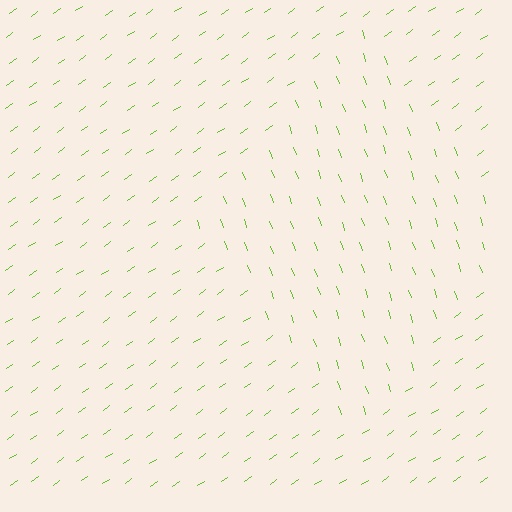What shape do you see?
I see a diamond.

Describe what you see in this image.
The image is filled with small lime line segments. A diamond region in the image has lines oriented differently from the surrounding lines, creating a visible texture boundary.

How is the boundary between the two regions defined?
The boundary is defined purely by a change in line orientation (approximately 73 degrees difference). All lines are the same color and thickness.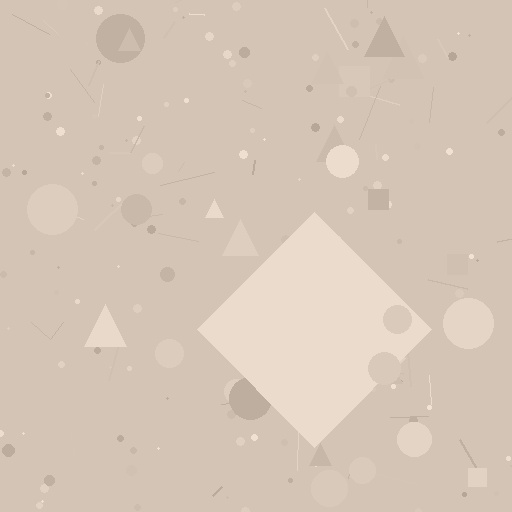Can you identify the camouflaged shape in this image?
The camouflaged shape is a diamond.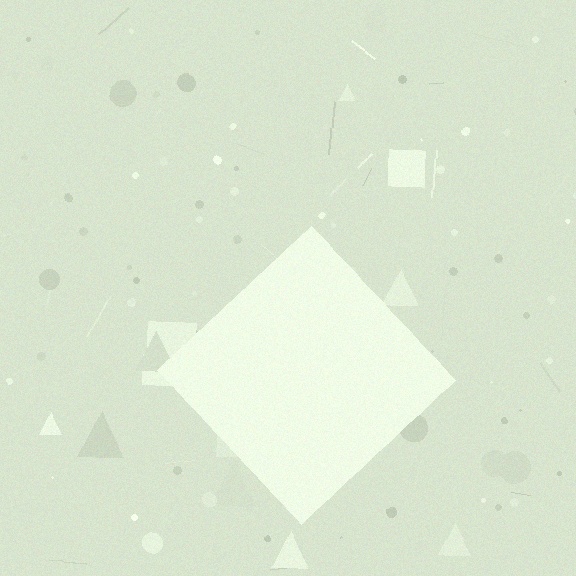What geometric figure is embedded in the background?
A diamond is embedded in the background.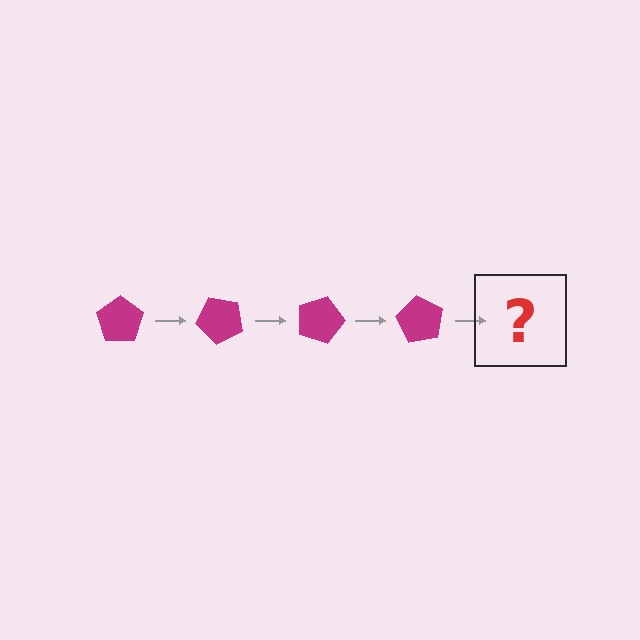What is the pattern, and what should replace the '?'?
The pattern is that the pentagon rotates 45 degrees each step. The '?' should be a magenta pentagon rotated 180 degrees.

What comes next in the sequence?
The next element should be a magenta pentagon rotated 180 degrees.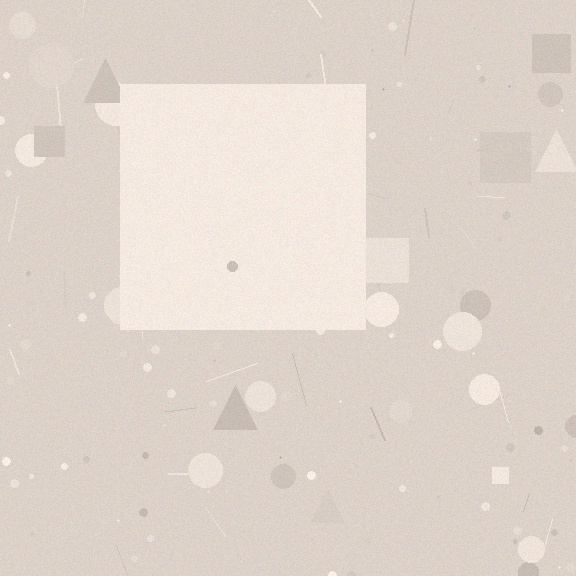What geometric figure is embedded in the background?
A square is embedded in the background.